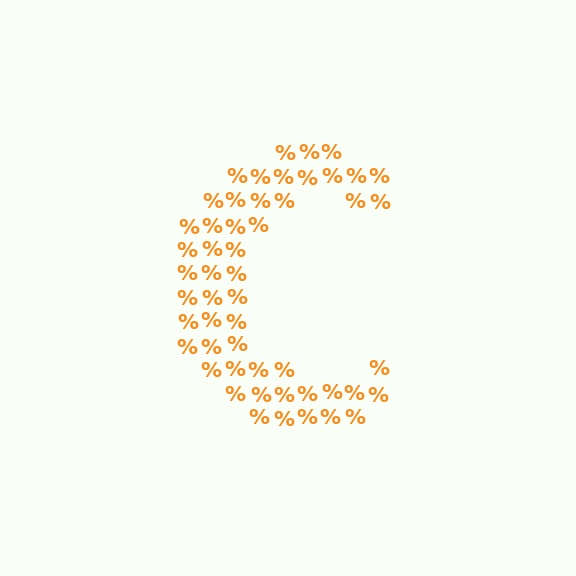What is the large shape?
The large shape is the letter C.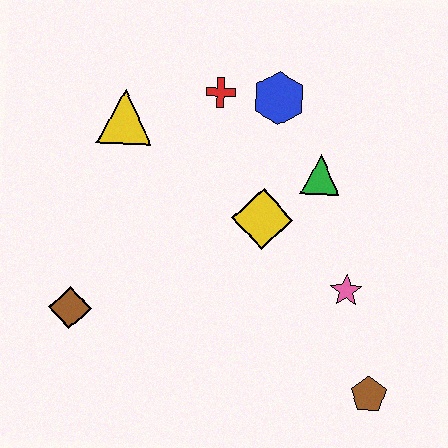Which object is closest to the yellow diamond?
The green triangle is closest to the yellow diamond.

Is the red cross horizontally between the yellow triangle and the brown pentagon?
Yes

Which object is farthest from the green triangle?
The brown diamond is farthest from the green triangle.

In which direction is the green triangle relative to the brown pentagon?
The green triangle is above the brown pentagon.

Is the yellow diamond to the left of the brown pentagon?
Yes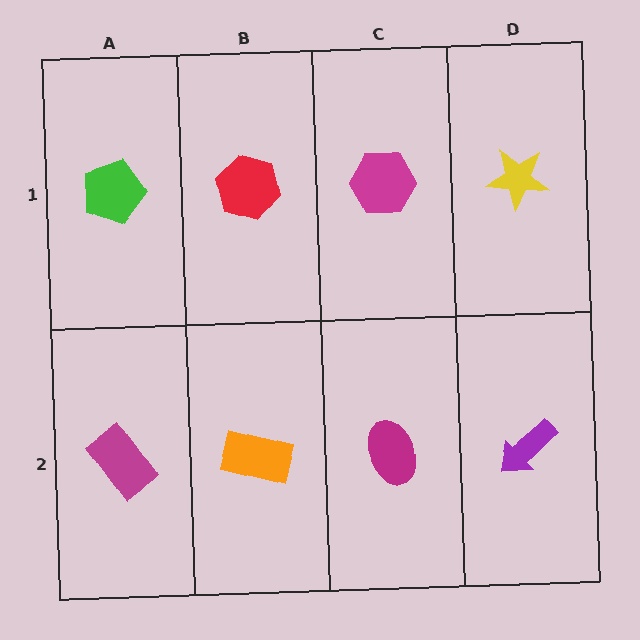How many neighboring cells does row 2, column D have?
2.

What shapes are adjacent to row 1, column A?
A magenta rectangle (row 2, column A), a red hexagon (row 1, column B).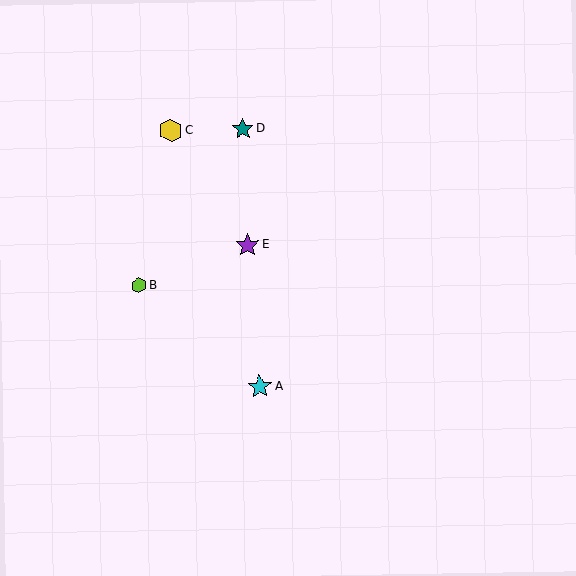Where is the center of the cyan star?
The center of the cyan star is at (260, 387).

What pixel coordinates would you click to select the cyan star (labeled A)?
Click at (260, 387) to select the cyan star A.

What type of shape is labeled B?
Shape B is a lime hexagon.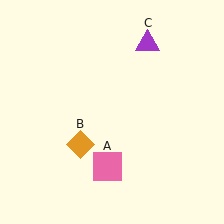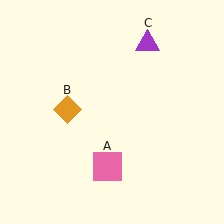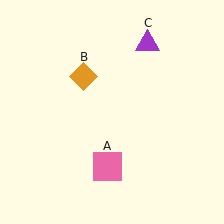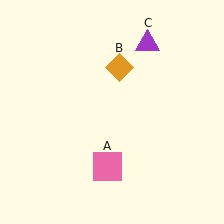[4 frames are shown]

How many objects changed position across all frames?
1 object changed position: orange diamond (object B).